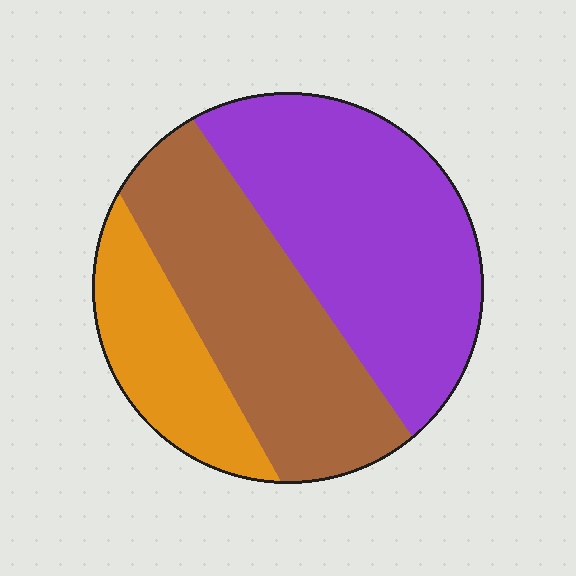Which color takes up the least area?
Orange, at roughly 20%.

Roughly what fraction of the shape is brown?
Brown takes up about three eighths (3/8) of the shape.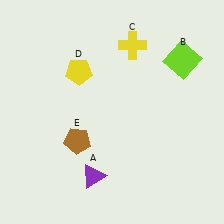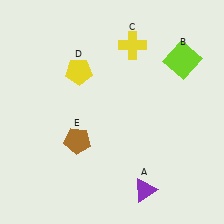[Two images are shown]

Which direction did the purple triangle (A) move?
The purple triangle (A) moved right.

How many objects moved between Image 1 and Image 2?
1 object moved between the two images.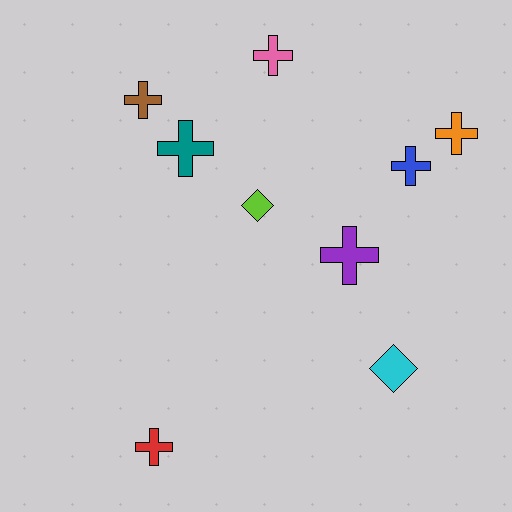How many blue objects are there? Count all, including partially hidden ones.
There is 1 blue object.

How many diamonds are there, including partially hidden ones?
There are 2 diamonds.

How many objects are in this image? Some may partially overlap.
There are 9 objects.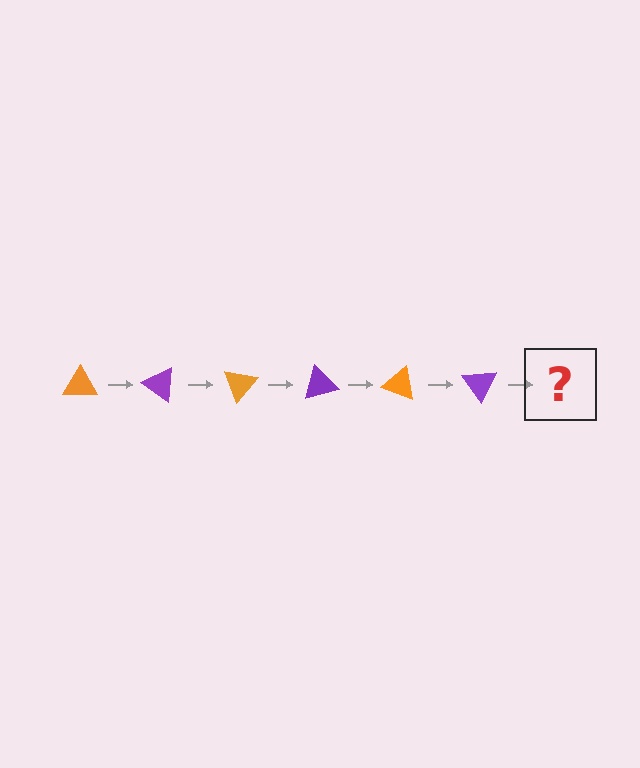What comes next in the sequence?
The next element should be an orange triangle, rotated 210 degrees from the start.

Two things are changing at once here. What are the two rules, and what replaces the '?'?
The two rules are that it rotates 35 degrees each step and the color cycles through orange and purple. The '?' should be an orange triangle, rotated 210 degrees from the start.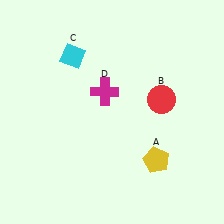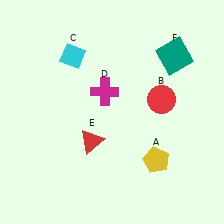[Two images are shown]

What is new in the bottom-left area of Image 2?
A red triangle (E) was added in the bottom-left area of Image 2.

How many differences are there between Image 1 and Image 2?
There are 2 differences between the two images.